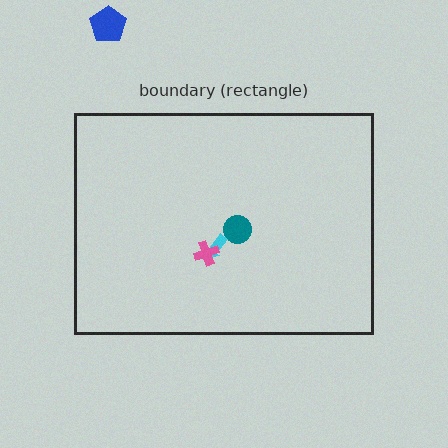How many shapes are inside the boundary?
3 inside, 1 outside.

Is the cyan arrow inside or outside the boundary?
Inside.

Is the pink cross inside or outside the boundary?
Inside.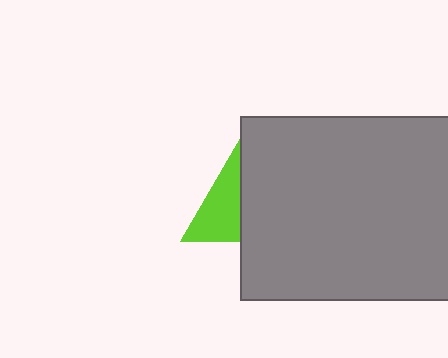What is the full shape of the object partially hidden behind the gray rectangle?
The partially hidden object is a lime triangle.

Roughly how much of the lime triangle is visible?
A small part of it is visible (roughly 38%).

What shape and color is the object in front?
The object in front is a gray rectangle.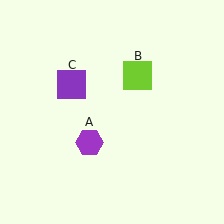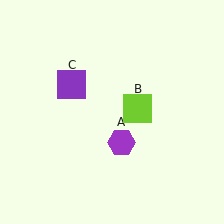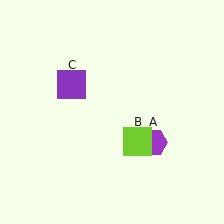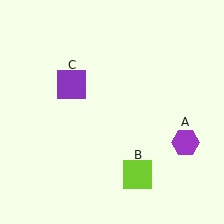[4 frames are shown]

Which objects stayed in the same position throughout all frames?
Purple square (object C) remained stationary.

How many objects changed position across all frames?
2 objects changed position: purple hexagon (object A), lime square (object B).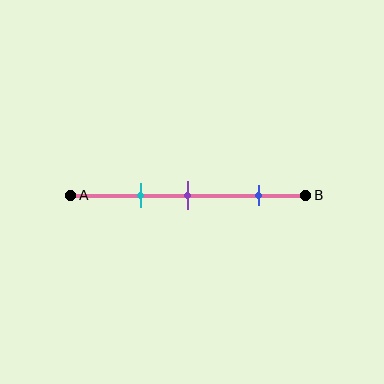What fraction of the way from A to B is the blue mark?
The blue mark is approximately 80% (0.8) of the way from A to B.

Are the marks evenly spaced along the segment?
No, the marks are not evenly spaced.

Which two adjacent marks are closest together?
The cyan and purple marks are the closest adjacent pair.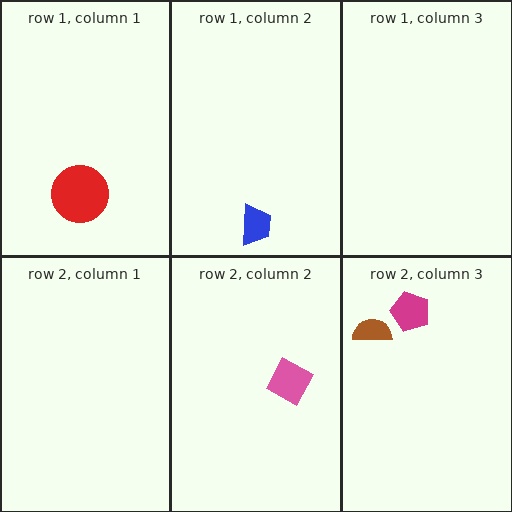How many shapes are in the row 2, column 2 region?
1.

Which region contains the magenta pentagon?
The row 2, column 3 region.